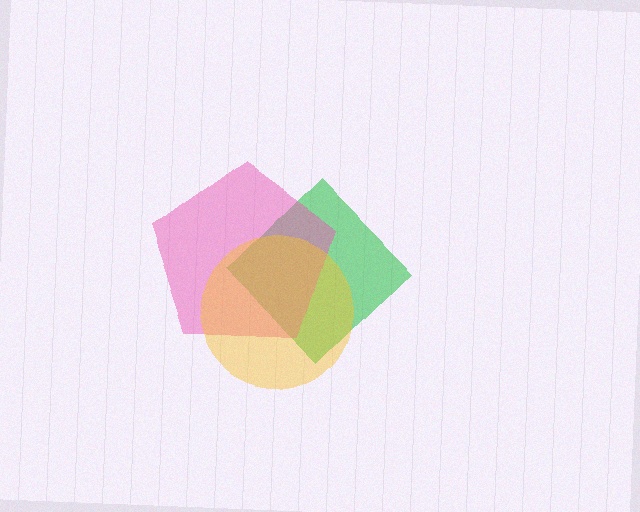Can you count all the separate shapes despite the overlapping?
Yes, there are 3 separate shapes.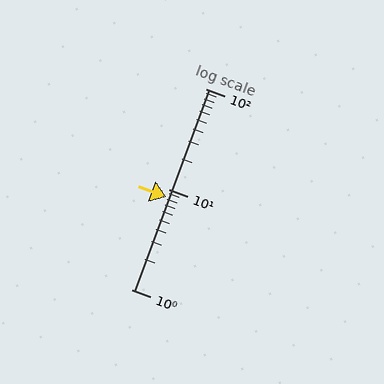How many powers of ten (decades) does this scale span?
The scale spans 2 decades, from 1 to 100.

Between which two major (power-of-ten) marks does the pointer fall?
The pointer is between 1 and 10.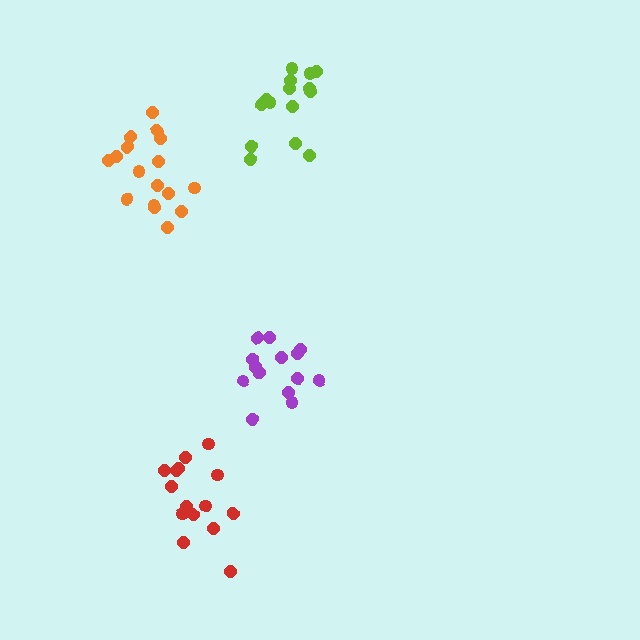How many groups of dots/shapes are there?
There are 4 groups.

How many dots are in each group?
Group 1: 15 dots, Group 2: 17 dots, Group 3: 14 dots, Group 4: 15 dots (61 total).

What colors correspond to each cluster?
The clusters are colored: lime, orange, purple, red.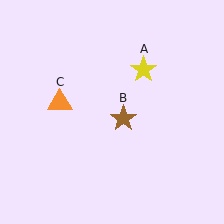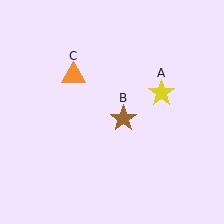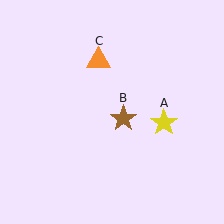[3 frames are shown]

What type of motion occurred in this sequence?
The yellow star (object A), orange triangle (object C) rotated clockwise around the center of the scene.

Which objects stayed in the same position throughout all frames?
Brown star (object B) remained stationary.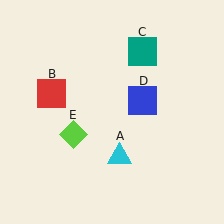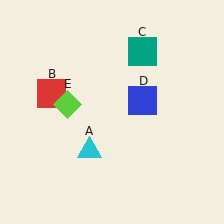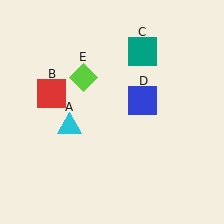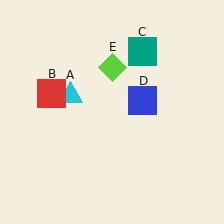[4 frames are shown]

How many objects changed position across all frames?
2 objects changed position: cyan triangle (object A), lime diamond (object E).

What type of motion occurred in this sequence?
The cyan triangle (object A), lime diamond (object E) rotated clockwise around the center of the scene.